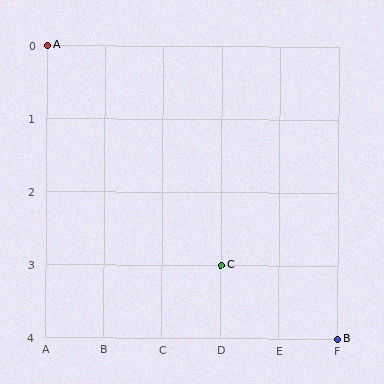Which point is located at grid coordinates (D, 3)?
Point C is at (D, 3).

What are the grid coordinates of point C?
Point C is at grid coordinates (D, 3).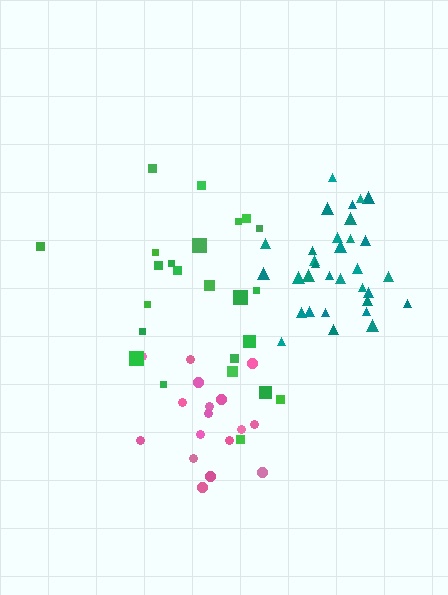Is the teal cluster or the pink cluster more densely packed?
Teal.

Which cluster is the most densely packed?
Teal.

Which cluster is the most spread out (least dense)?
Green.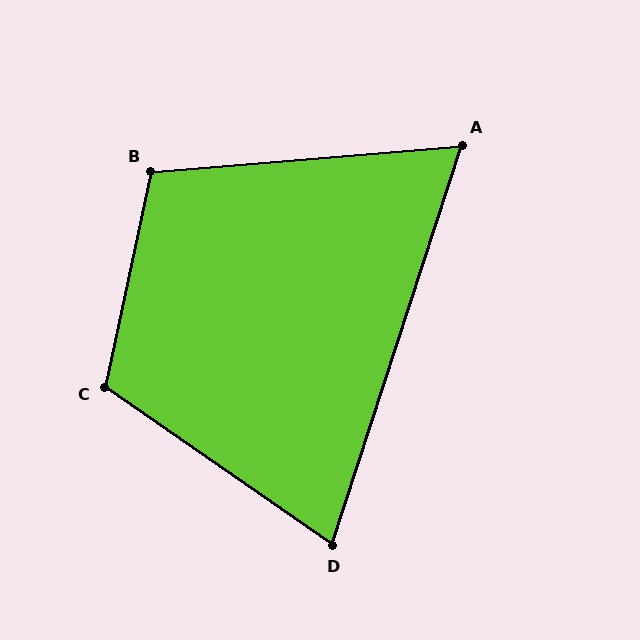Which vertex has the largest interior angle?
C, at approximately 113 degrees.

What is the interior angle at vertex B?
Approximately 107 degrees (obtuse).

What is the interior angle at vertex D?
Approximately 73 degrees (acute).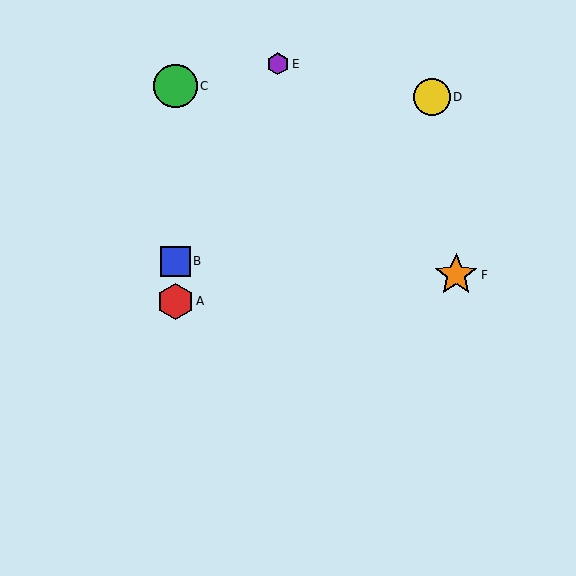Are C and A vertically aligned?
Yes, both are at x≈175.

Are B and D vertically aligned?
No, B is at x≈175 and D is at x≈432.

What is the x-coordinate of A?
Object A is at x≈175.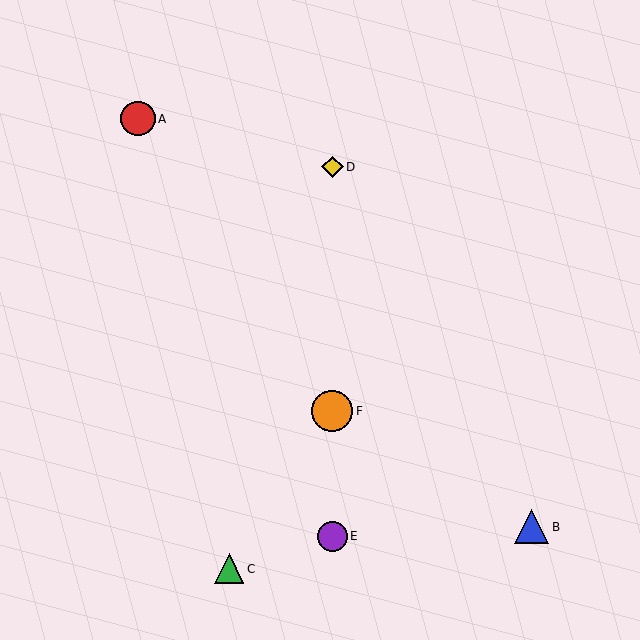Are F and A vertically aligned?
No, F is at x≈332 and A is at x≈138.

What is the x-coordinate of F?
Object F is at x≈332.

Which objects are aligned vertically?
Objects D, E, F are aligned vertically.